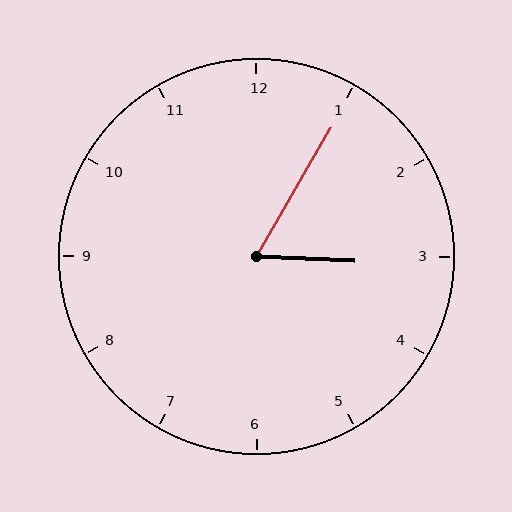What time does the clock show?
3:05.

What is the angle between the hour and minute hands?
Approximately 62 degrees.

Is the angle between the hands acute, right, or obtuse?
It is acute.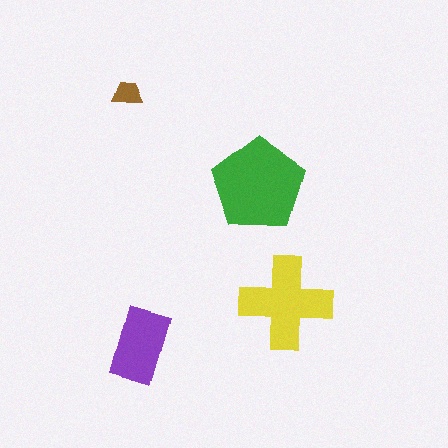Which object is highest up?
The brown trapezoid is topmost.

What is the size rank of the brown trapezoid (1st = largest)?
4th.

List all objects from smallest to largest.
The brown trapezoid, the purple rectangle, the yellow cross, the green pentagon.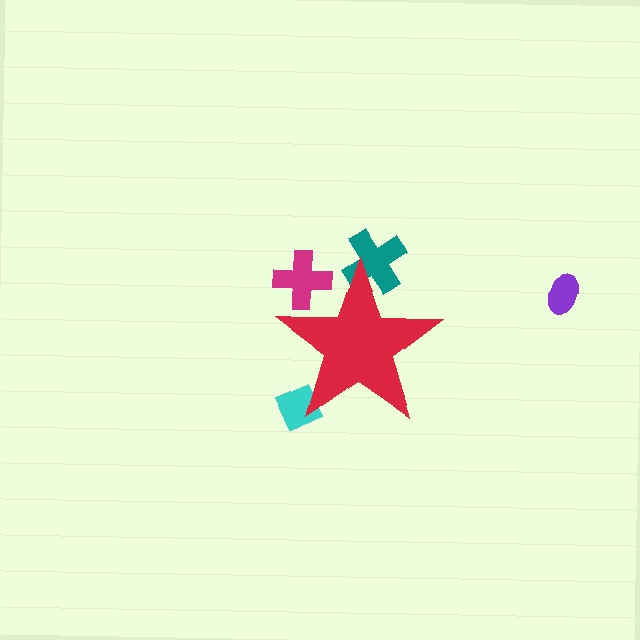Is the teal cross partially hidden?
Yes, the teal cross is partially hidden behind the red star.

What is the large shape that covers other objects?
A red star.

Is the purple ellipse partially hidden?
No, the purple ellipse is fully visible.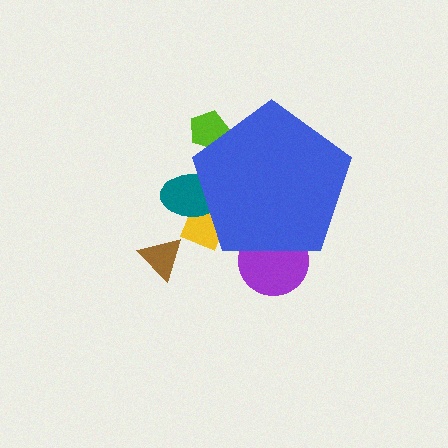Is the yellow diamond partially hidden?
Yes, the yellow diamond is partially hidden behind the blue pentagon.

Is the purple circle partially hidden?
Yes, the purple circle is partially hidden behind the blue pentagon.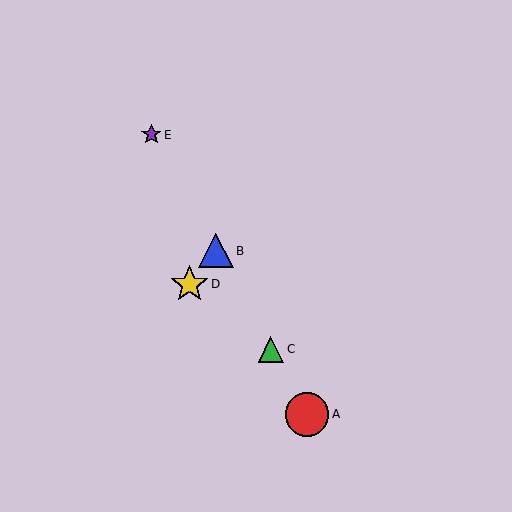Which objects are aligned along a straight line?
Objects A, B, C, E are aligned along a straight line.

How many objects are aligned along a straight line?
4 objects (A, B, C, E) are aligned along a straight line.